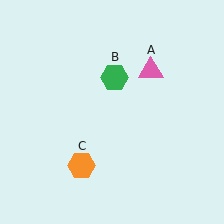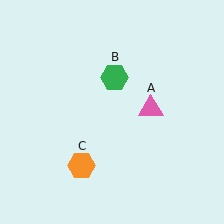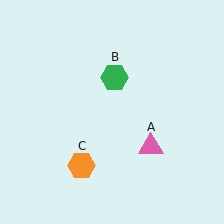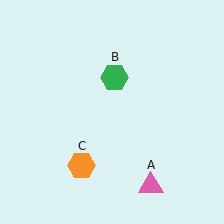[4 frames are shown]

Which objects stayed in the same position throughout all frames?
Green hexagon (object B) and orange hexagon (object C) remained stationary.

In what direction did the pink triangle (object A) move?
The pink triangle (object A) moved down.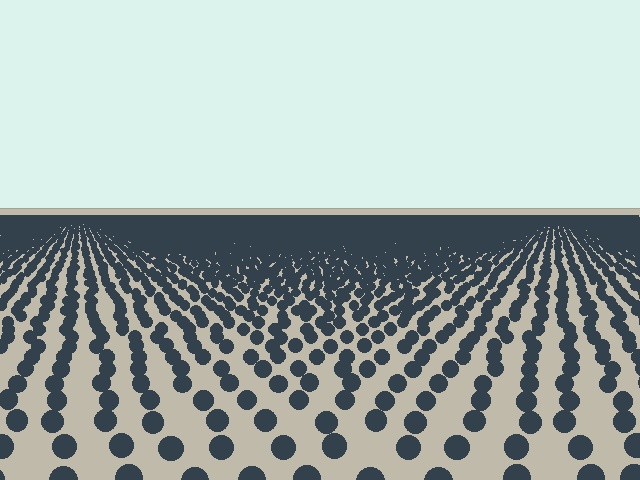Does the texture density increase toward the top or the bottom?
Density increases toward the top.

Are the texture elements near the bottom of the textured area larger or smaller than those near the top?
Larger. Near the bottom, elements are closer to the viewer and appear at a bigger on-screen size.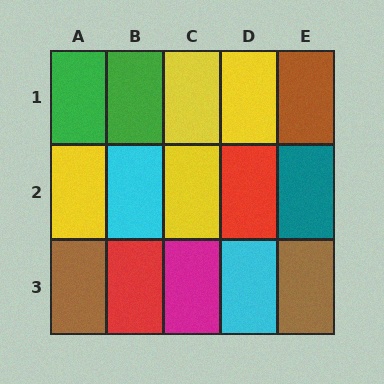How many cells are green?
2 cells are green.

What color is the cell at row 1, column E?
Brown.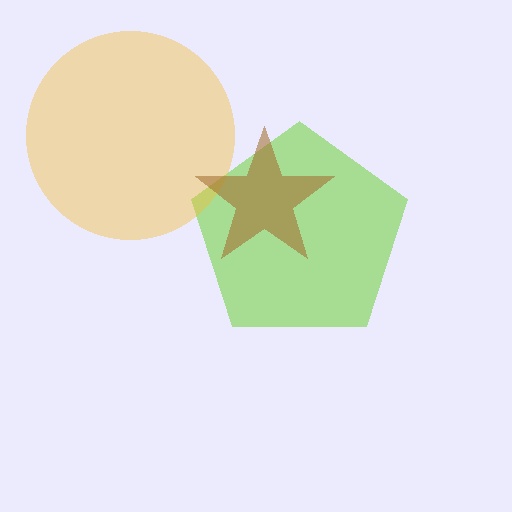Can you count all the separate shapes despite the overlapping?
Yes, there are 3 separate shapes.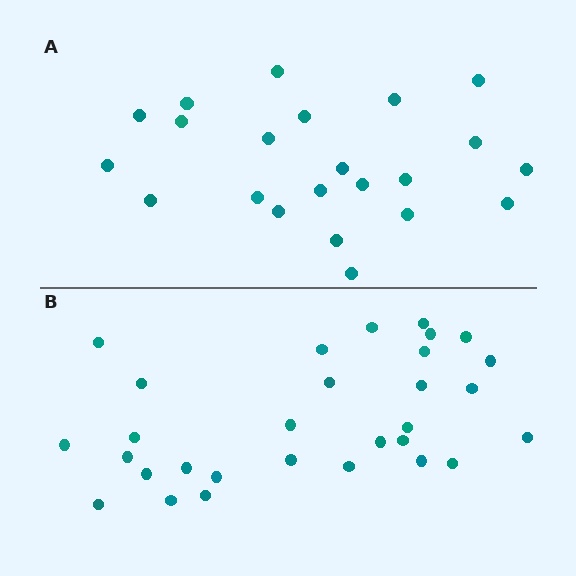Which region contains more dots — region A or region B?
Region B (the bottom region) has more dots.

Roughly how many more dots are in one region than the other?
Region B has roughly 8 or so more dots than region A.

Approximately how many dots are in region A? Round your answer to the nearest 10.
About 20 dots. (The exact count is 22, which rounds to 20.)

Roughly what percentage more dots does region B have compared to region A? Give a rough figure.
About 35% more.